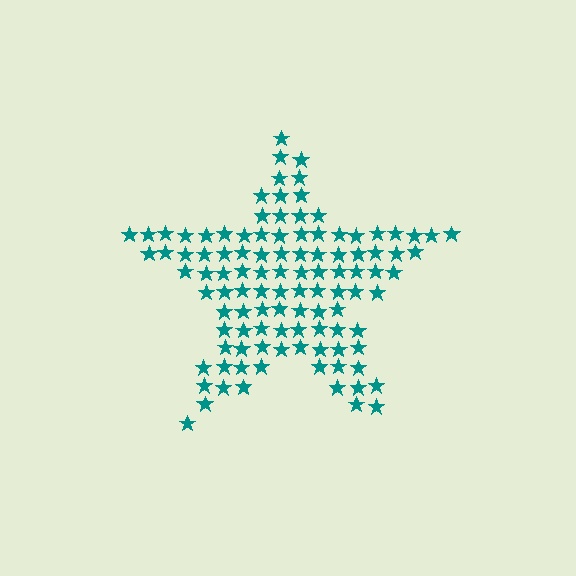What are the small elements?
The small elements are stars.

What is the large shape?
The large shape is a star.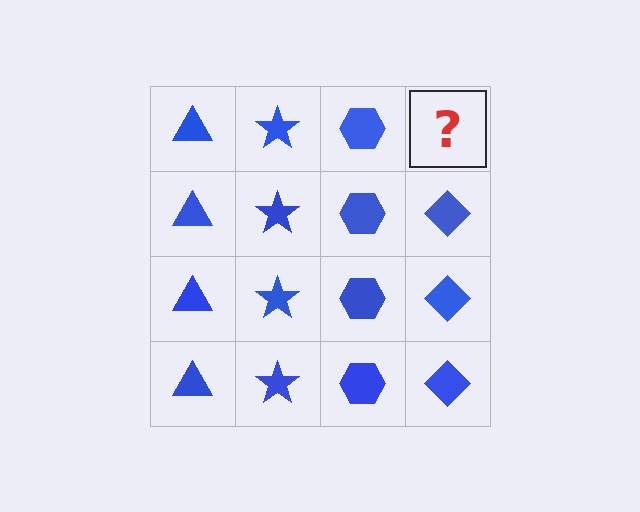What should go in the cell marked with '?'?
The missing cell should contain a blue diamond.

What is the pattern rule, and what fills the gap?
The rule is that each column has a consistent shape. The gap should be filled with a blue diamond.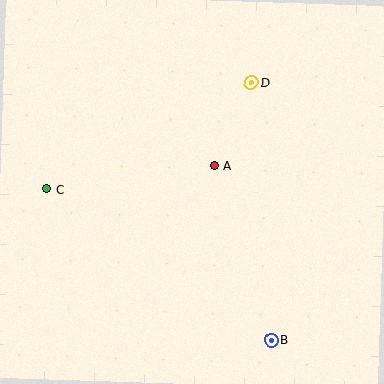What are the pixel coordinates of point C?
Point C is at (47, 189).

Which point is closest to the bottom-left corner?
Point C is closest to the bottom-left corner.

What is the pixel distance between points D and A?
The distance between D and A is 91 pixels.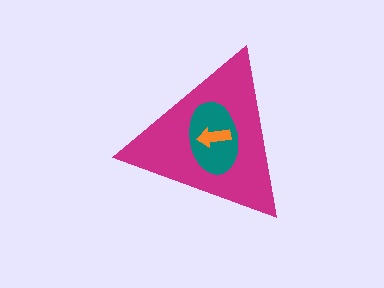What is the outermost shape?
The magenta triangle.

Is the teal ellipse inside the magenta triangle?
Yes.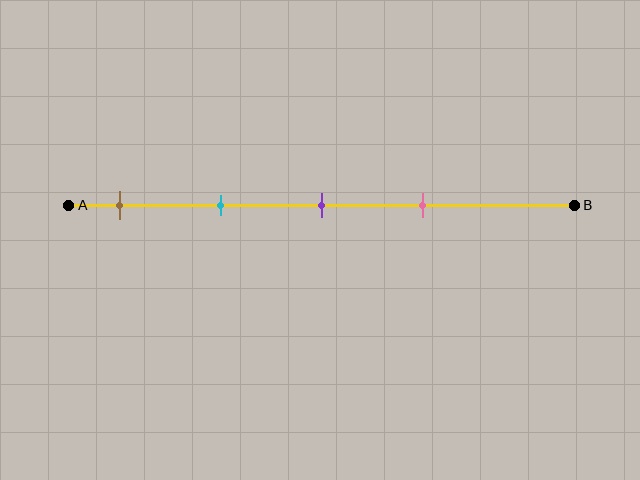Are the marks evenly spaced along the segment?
Yes, the marks are approximately evenly spaced.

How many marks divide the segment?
There are 4 marks dividing the segment.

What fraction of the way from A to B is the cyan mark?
The cyan mark is approximately 30% (0.3) of the way from A to B.